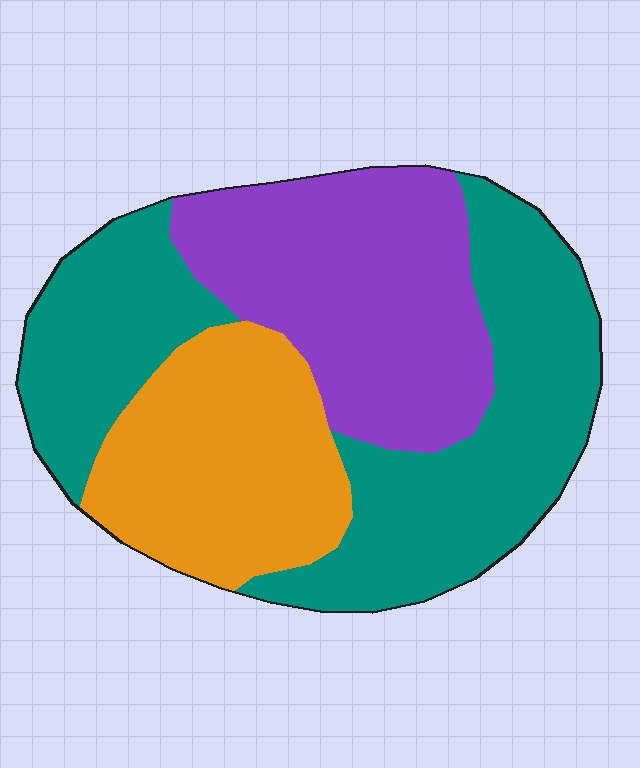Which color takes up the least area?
Orange, at roughly 25%.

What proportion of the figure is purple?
Purple takes up about one third (1/3) of the figure.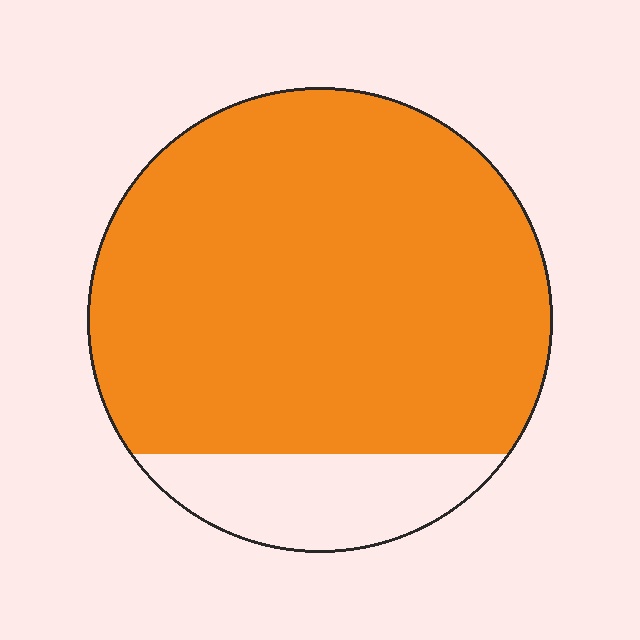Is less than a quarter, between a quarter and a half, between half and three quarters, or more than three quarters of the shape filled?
More than three quarters.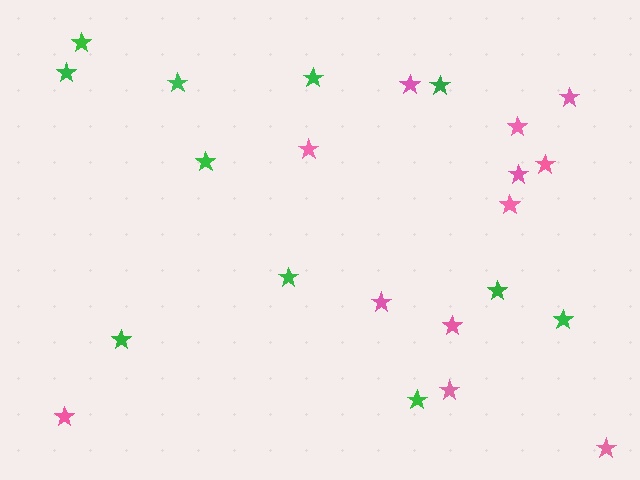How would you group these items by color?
There are 2 groups: one group of pink stars (12) and one group of green stars (11).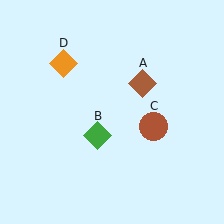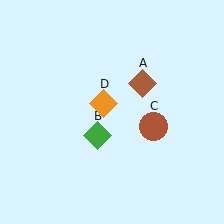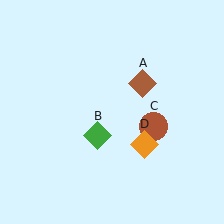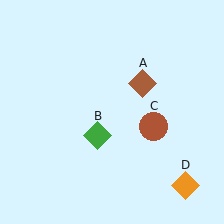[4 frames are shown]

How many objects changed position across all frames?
1 object changed position: orange diamond (object D).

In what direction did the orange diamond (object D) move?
The orange diamond (object D) moved down and to the right.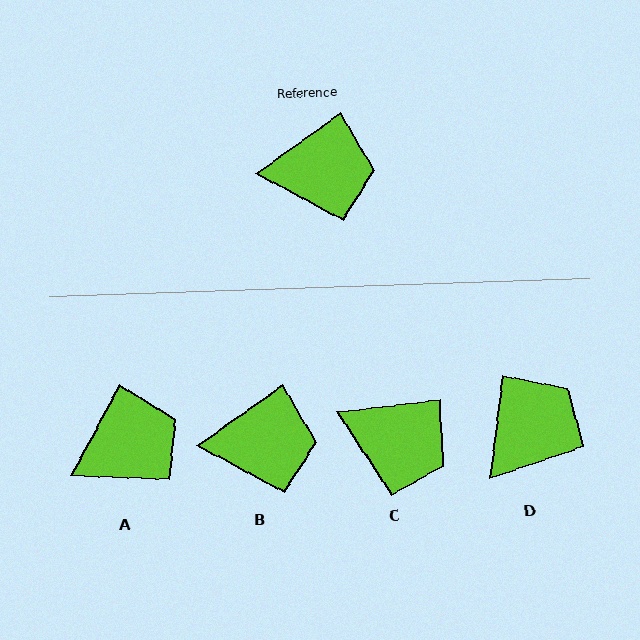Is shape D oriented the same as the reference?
No, it is off by about 48 degrees.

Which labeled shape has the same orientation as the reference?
B.